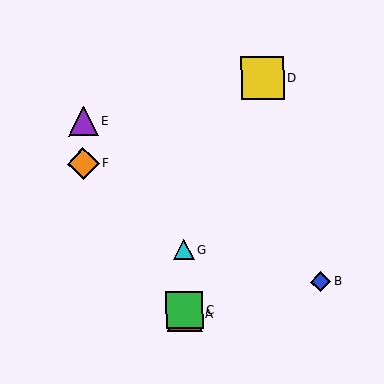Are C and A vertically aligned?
Yes, both are at x≈184.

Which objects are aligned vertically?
Objects A, C, G are aligned vertically.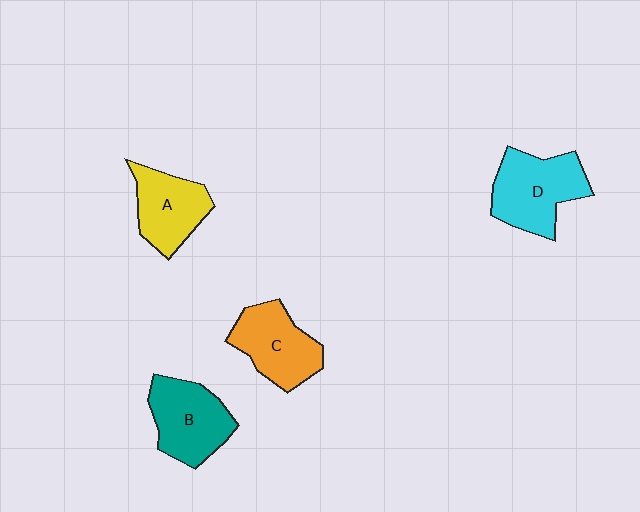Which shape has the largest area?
Shape D (cyan).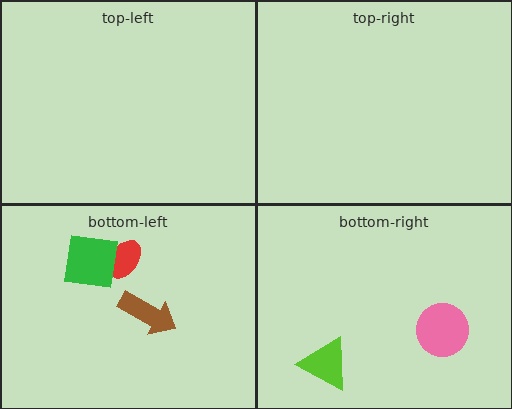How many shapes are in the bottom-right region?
2.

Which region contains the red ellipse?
The bottom-left region.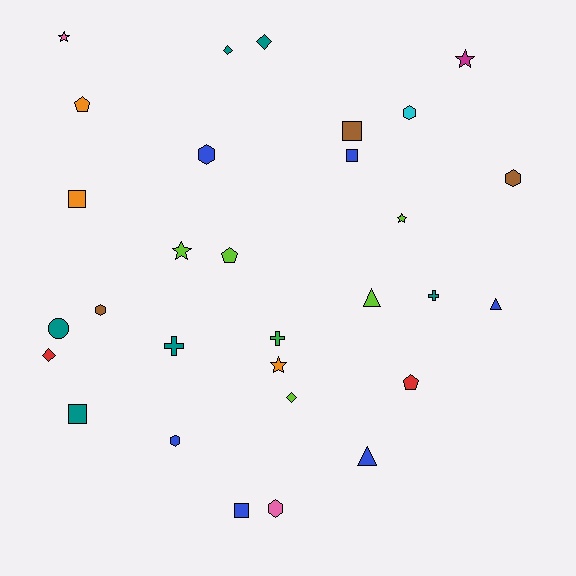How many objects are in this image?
There are 30 objects.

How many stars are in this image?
There are 5 stars.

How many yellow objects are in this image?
There are no yellow objects.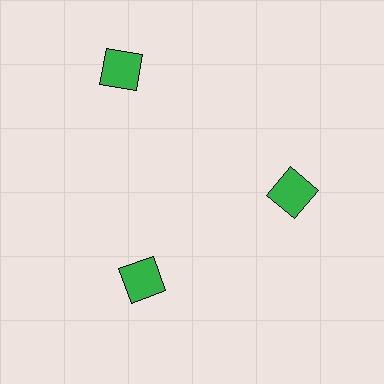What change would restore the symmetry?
The symmetry would be restored by moving it inward, back onto the ring so that all 3 squares sit at equal angles and equal distance from the center.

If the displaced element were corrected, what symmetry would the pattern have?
It would have 3-fold rotational symmetry — the pattern would map onto itself every 120 degrees.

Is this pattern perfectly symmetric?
No. The 3 green squares are arranged in a ring, but one element near the 11 o'clock position is pushed outward from the center, breaking the 3-fold rotational symmetry.